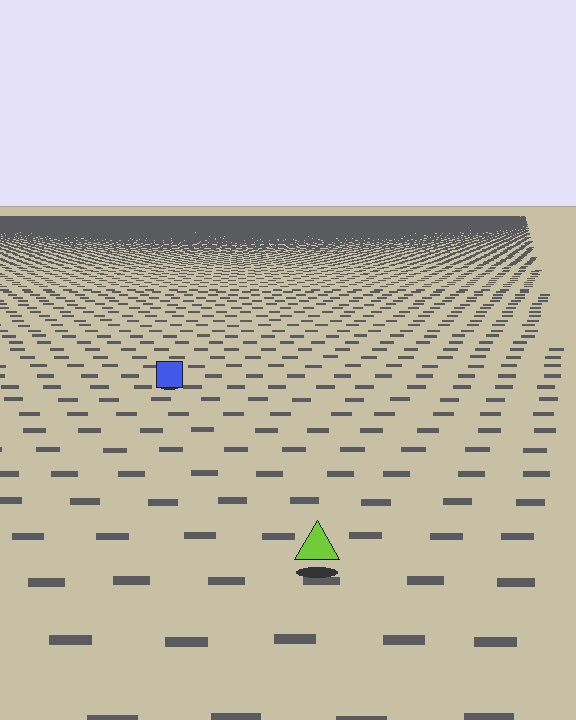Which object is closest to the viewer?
The lime triangle is closest. The texture marks near it are larger and more spread out.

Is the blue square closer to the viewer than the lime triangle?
No. The lime triangle is closer — you can tell from the texture gradient: the ground texture is coarser near it.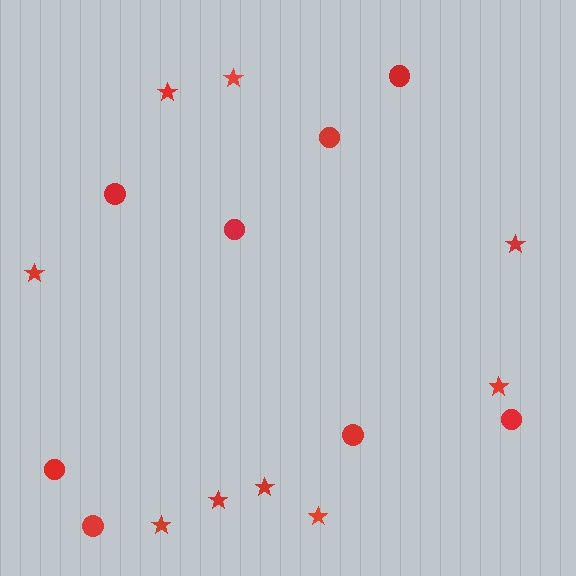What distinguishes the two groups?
There are 2 groups: one group of circles (8) and one group of stars (9).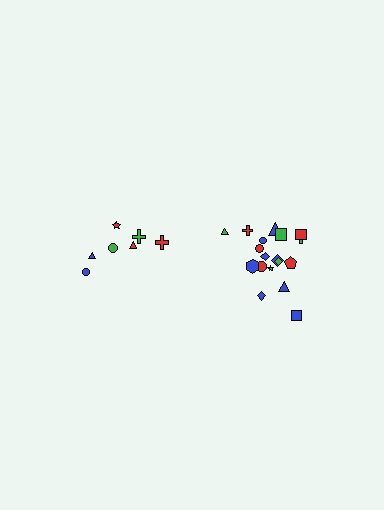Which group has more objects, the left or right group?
The right group.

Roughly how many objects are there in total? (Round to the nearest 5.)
Roughly 25 objects in total.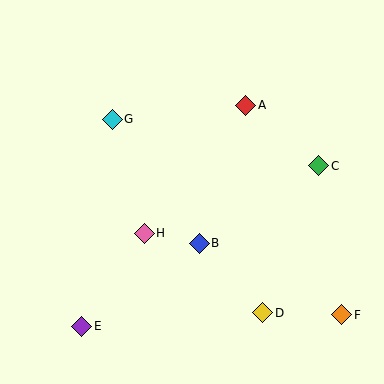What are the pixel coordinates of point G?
Point G is at (112, 119).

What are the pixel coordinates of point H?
Point H is at (144, 233).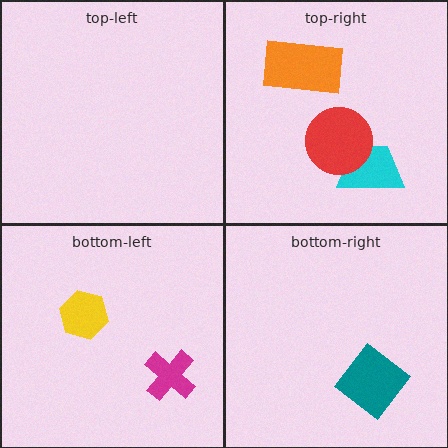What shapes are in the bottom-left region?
The yellow hexagon, the magenta cross.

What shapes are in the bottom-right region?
The teal diamond.